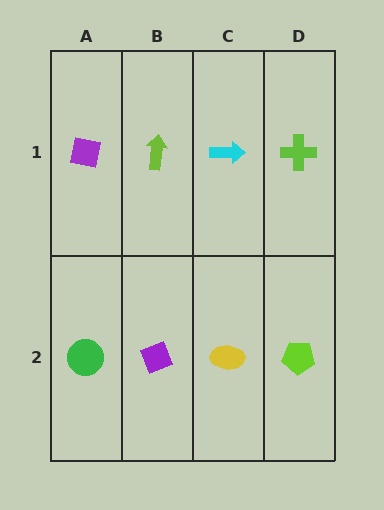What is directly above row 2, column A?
A purple square.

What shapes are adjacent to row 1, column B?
A purple diamond (row 2, column B), a purple square (row 1, column A), a cyan arrow (row 1, column C).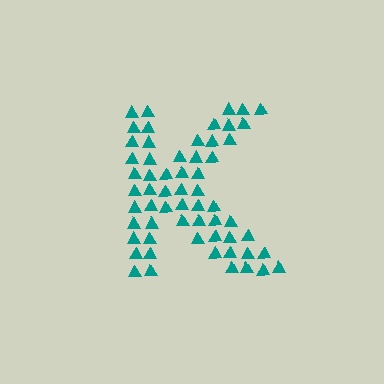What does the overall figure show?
The overall figure shows the letter K.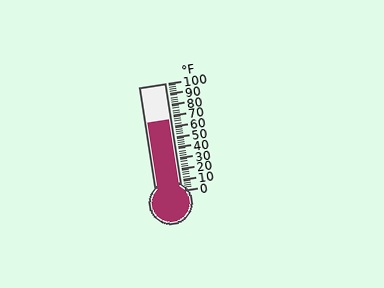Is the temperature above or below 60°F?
The temperature is above 60°F.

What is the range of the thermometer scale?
The thermometer scale ranges from 0°F to 100°F.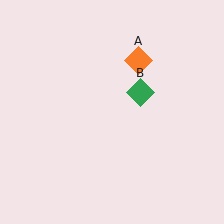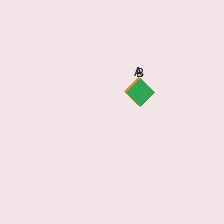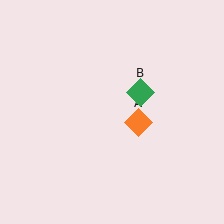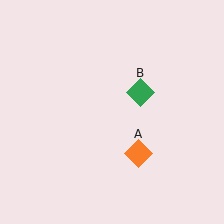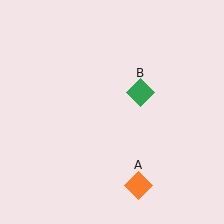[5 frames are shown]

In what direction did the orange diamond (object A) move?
The orange diamond (object A) moved down.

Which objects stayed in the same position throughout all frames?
Green diamond (object B) remained stationary.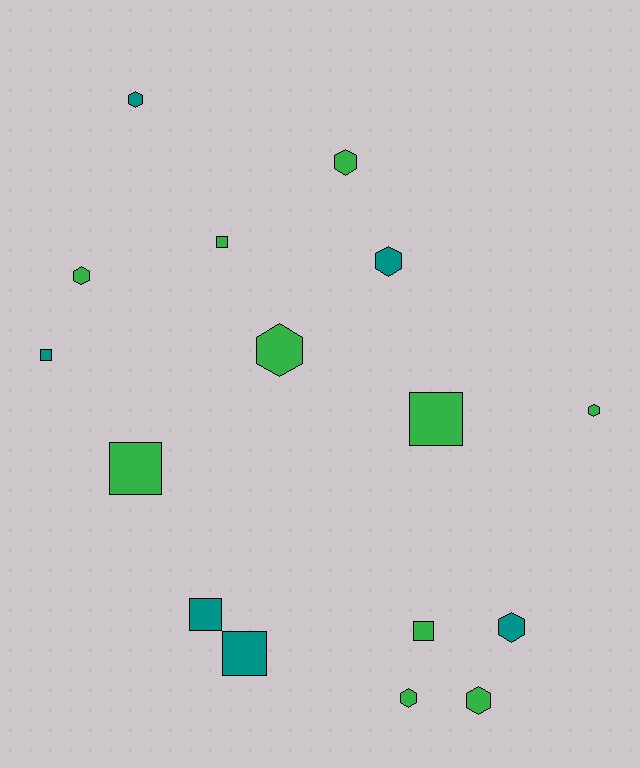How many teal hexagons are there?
There are 3 teal hexagons.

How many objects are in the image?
There are 16 objects.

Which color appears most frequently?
Green, with 10 objects.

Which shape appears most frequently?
Hexagon, with 9 objects.